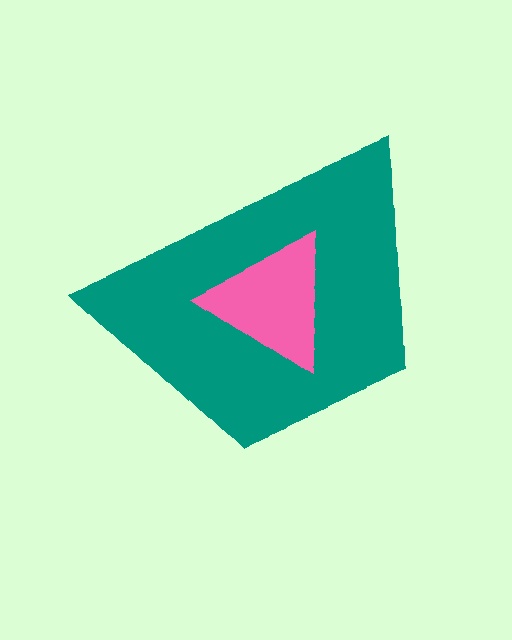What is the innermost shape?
The pink triangle.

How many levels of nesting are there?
2.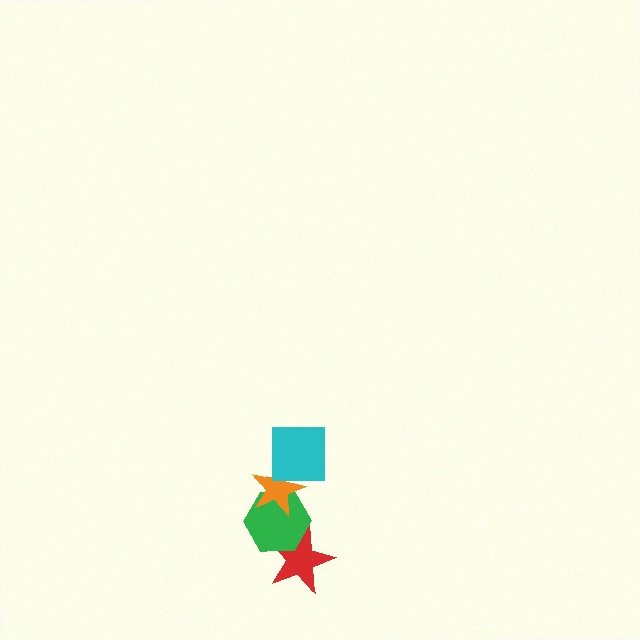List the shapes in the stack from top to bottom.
From top to bottom: the cyan square, the orange star, the green hexagon, the red star.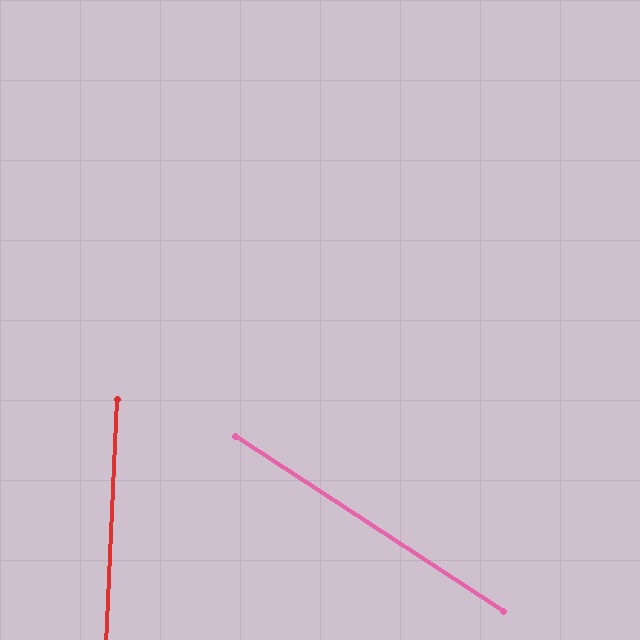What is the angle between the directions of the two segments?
Approximately 60 degrees.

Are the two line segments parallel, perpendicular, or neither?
Neither parallel nor perpendicular — they differ by about 60°.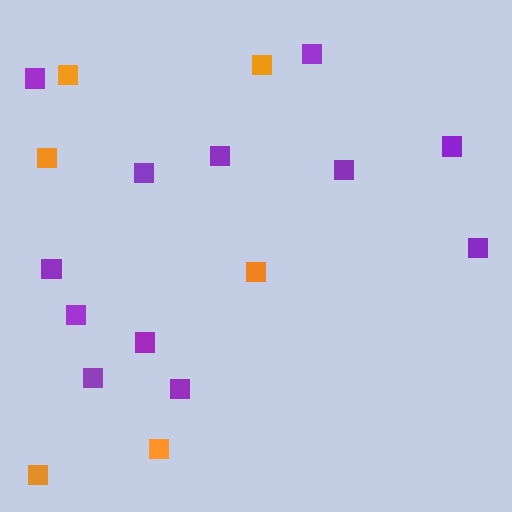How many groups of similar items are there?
There are 2 groups: one group of purple squares (12) and one group of orange squares (6).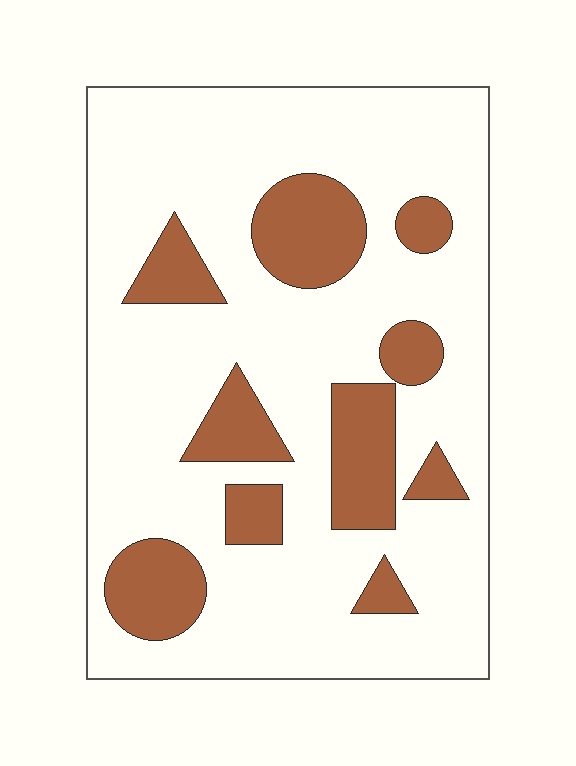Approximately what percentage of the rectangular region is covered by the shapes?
Approximately 20%.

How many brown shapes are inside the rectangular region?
10.